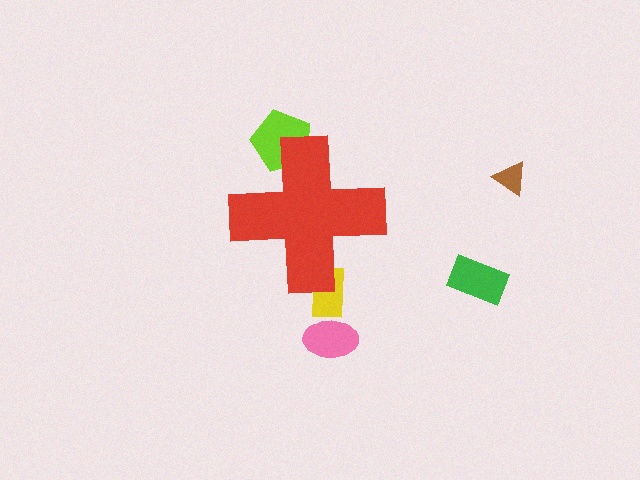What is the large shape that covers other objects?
A red cross.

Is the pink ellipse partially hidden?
No, the pink ellipse is fully visible.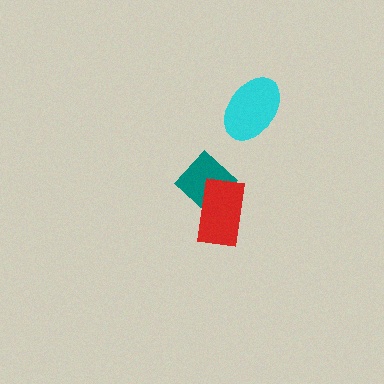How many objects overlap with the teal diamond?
1 object overlaps with the teal diamond.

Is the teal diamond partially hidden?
Yes, it is partially covered by another shape.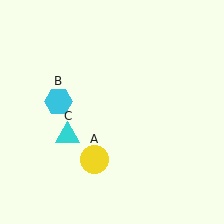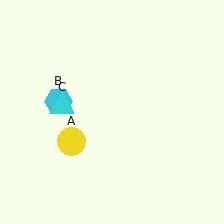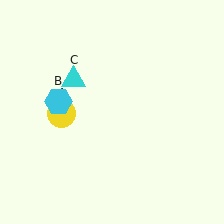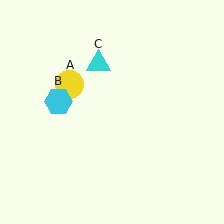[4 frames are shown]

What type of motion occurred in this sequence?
The yellow circle (object A), cyan triangle (object C) rotated clockwise around the center of the scene.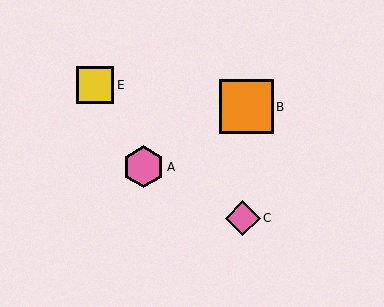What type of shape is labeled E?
Shape E is a yellow square.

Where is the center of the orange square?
The center of the orange square is at (246, 107).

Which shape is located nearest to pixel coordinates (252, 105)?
The orange square (labeled B) at (246, 107) is nearest to that location.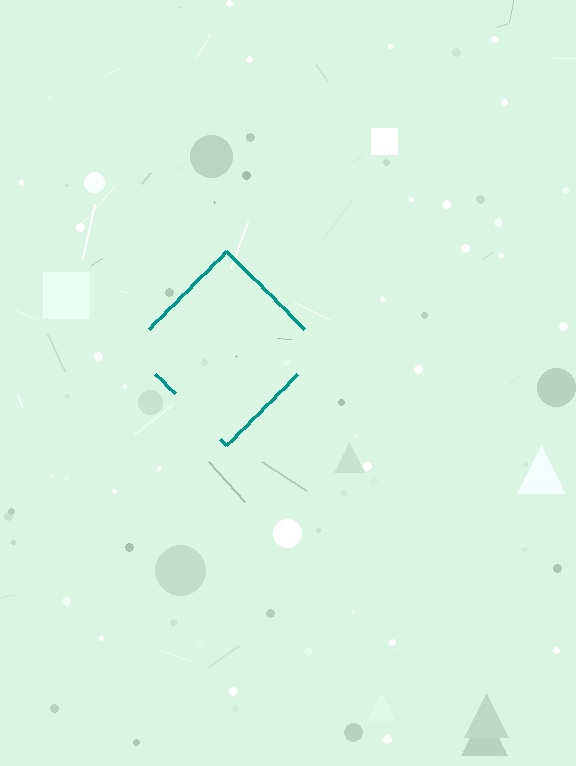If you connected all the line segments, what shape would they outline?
They would outline a diamond.